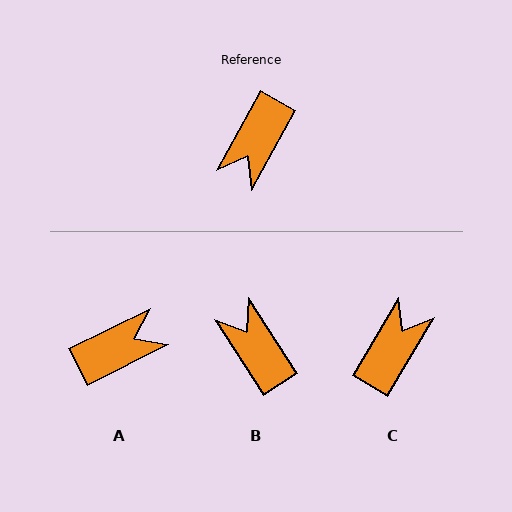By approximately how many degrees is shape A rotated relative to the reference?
Approximately 145 degrees counter-clockwise.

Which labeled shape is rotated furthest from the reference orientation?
C, about 178 degrees away.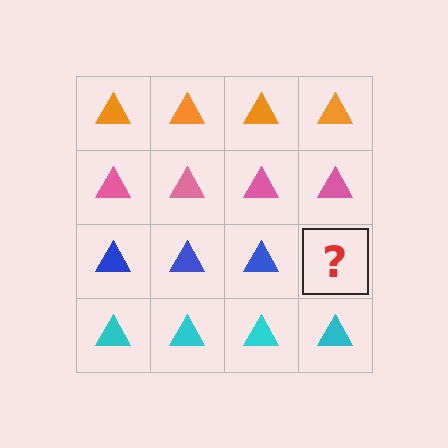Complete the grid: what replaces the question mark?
The question mark should be replaced with a blue triangle.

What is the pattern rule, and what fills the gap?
The rule is that each row has a consistent color. The gap should be filled with a blue triangle.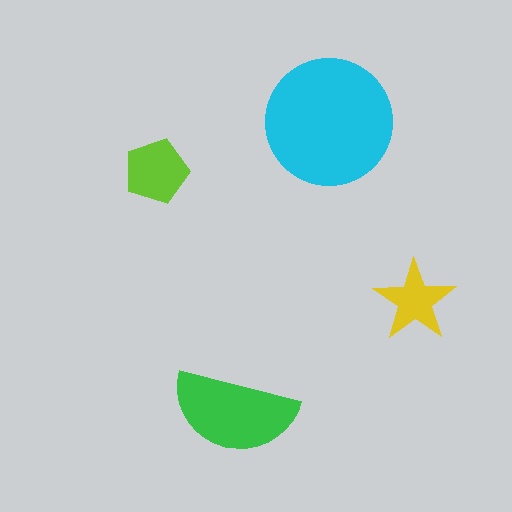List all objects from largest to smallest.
The cyan circle, the green semicircle, the lime pentagon, the yellow star.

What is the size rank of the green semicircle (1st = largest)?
2nd.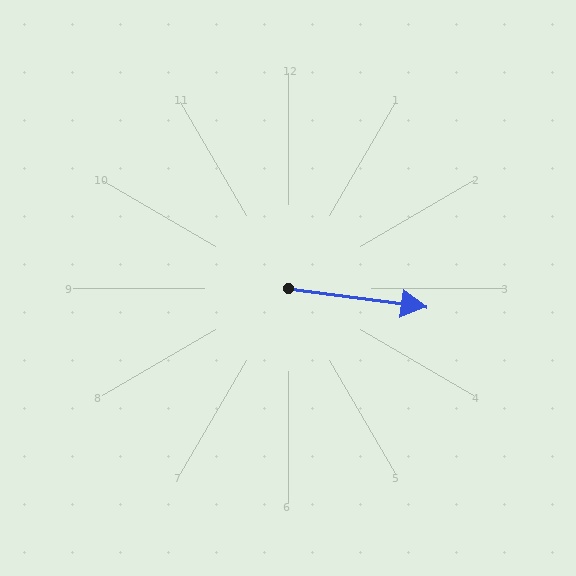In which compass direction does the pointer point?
East.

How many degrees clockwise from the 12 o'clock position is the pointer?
Approximately 98 degrees.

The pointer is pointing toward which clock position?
Roughly 3 o'clock.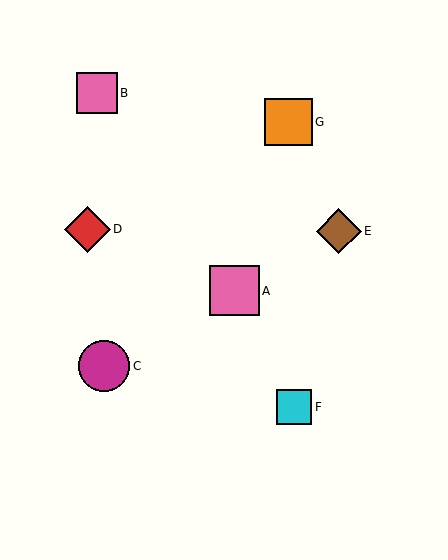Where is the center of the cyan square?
The center of the cyan square is at (294, 407).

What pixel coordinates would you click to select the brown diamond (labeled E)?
Click at (339, 231) to select the brown diamond E.